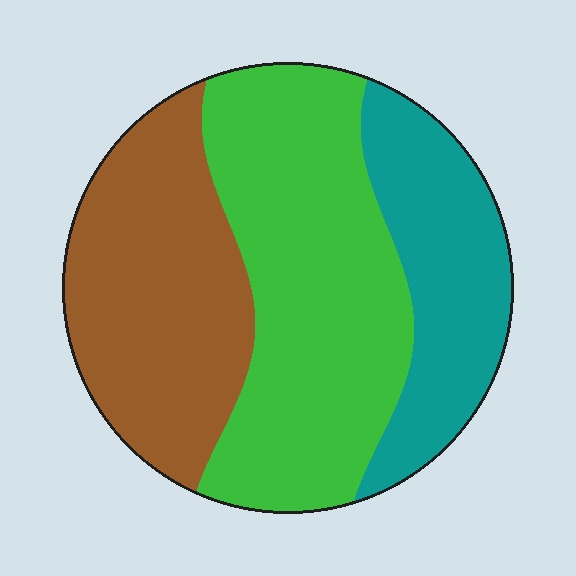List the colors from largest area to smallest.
From largest to smallest: green, brown, teal.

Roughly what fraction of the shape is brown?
Brown takes up about one third (1/3) of the shape.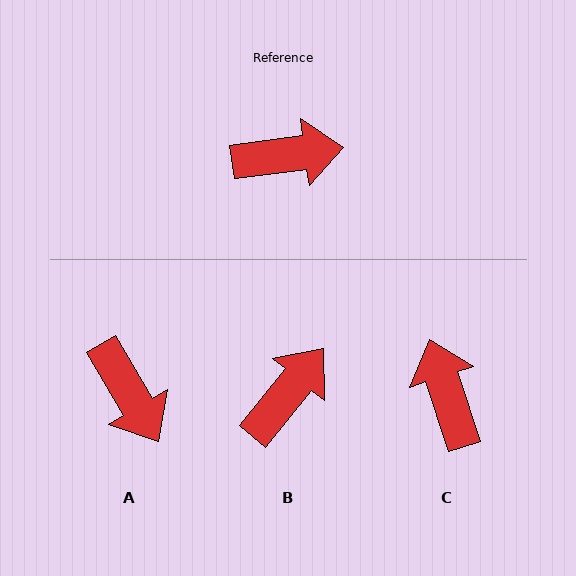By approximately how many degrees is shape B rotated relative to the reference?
Approximately 43 degrees counter-clockwise.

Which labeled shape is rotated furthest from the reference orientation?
C, about 100 degrees away.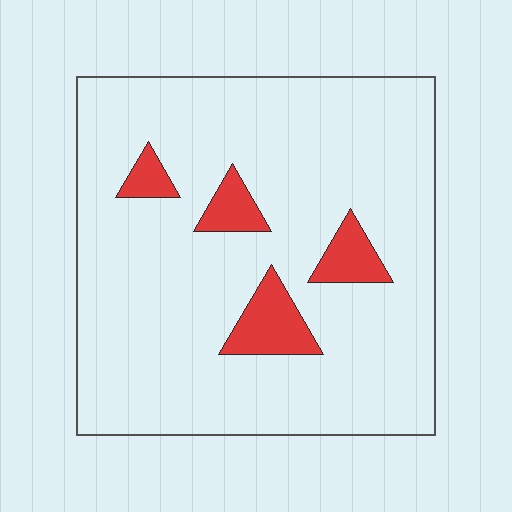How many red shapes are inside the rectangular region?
4.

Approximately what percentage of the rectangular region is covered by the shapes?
Approximately 10%.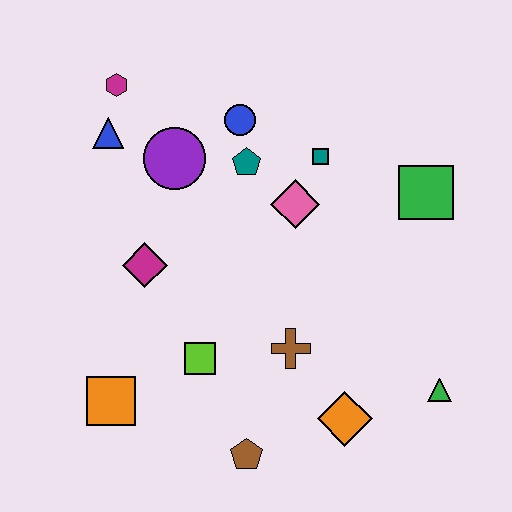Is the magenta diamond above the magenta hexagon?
No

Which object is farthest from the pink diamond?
The orange square is farthest from the pink diamond.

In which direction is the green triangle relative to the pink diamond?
The green triangle is below the pink diamond.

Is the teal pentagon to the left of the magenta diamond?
No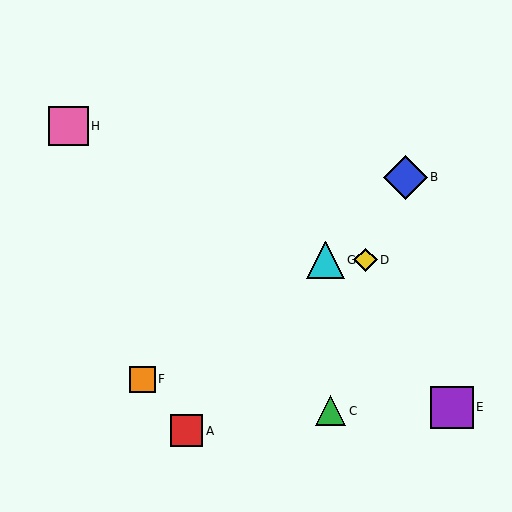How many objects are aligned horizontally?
2 objects (D, G) are aligned horizontally.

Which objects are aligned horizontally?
Objects D, G are aligned horizontally.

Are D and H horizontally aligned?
No, D is at y≈260 and H is at y≈126.